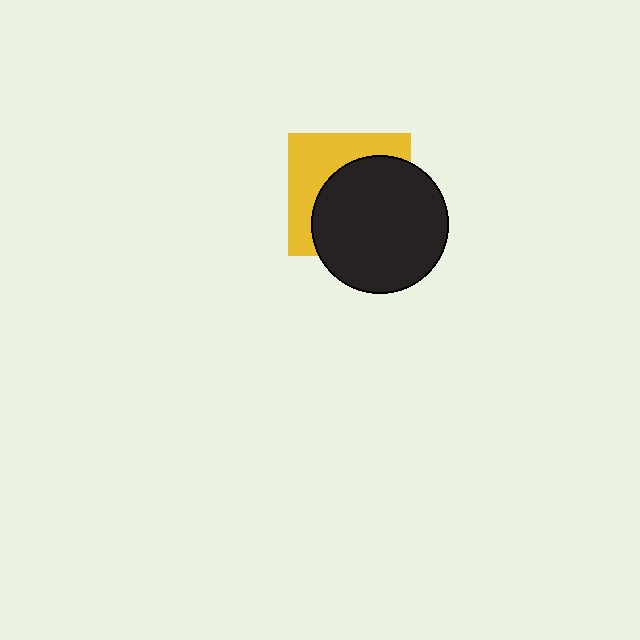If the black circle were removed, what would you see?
You would see the complete yellow square.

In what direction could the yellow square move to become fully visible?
The yellow square could move toward the upper-left. That would shift it out from behind the black circle entirely.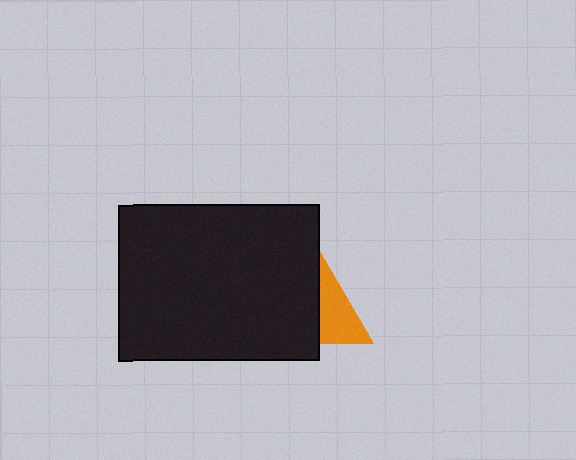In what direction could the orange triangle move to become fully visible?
The orange triangle could move right. That would shift it out from behind the black rectangle entirely.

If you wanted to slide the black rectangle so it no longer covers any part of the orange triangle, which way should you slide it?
Slide it left — that is the most direct way to separate the two shapes.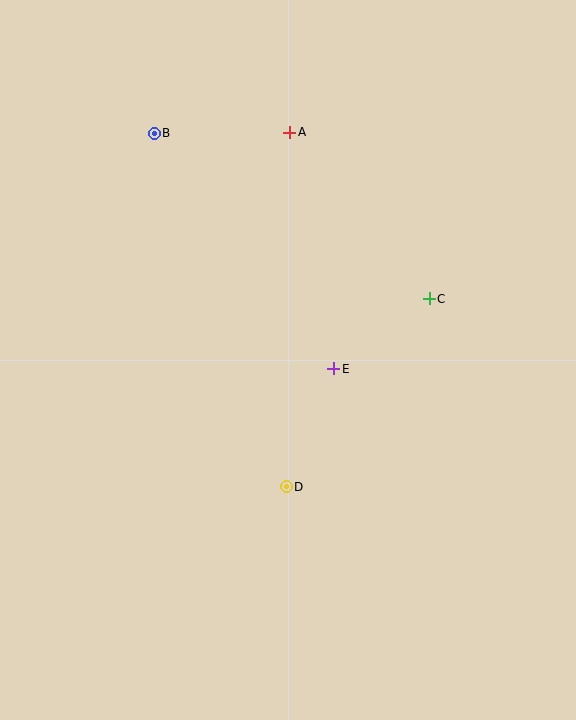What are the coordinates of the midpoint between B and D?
The midpoint between B and D is at (220, 310).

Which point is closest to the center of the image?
Point E at (334, 369) is closest to the center.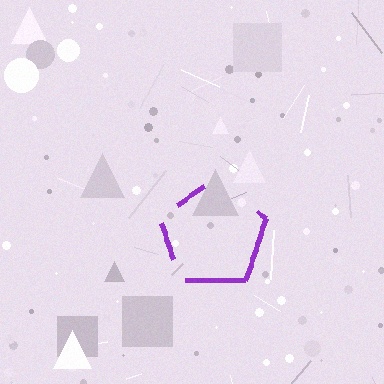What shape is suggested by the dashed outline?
The dashed outline suggests a pentagon.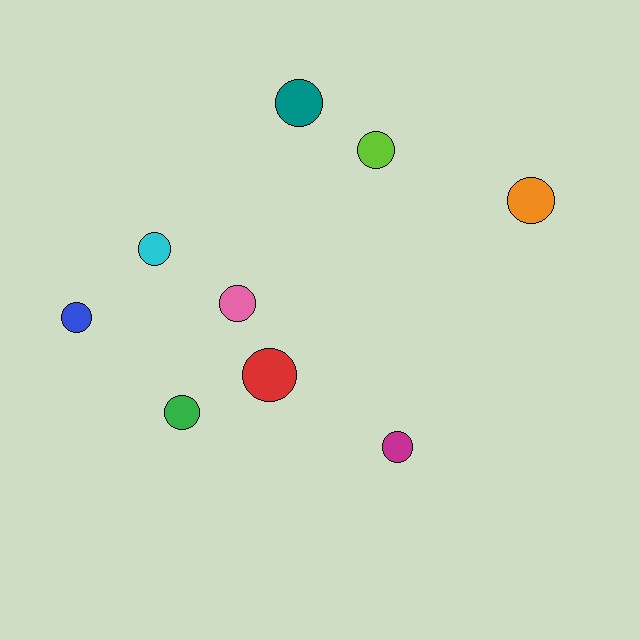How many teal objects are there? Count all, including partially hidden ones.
There is 1 teal object.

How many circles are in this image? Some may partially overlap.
There are 9 circles.